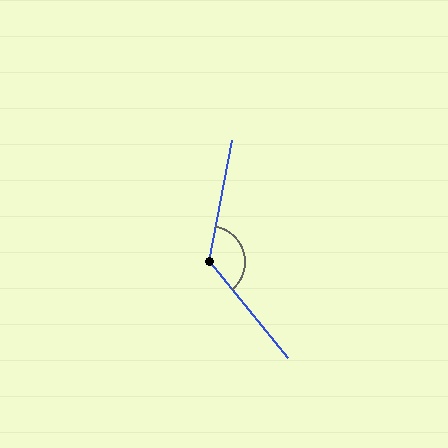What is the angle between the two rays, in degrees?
Approximately 130 degrees.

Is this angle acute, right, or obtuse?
It is obtuse.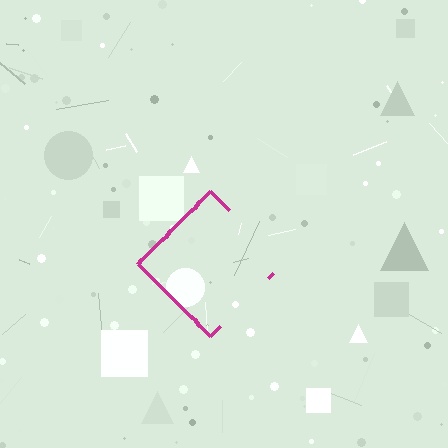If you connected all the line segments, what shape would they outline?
They would outline a diamond.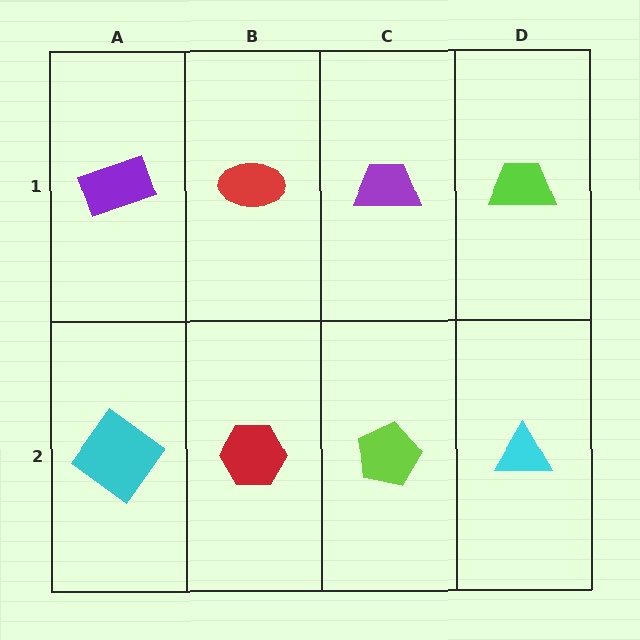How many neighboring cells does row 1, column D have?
2.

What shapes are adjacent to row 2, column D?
A lime trapezoid (row 1, column D), a lime pentagon (row 2, column C).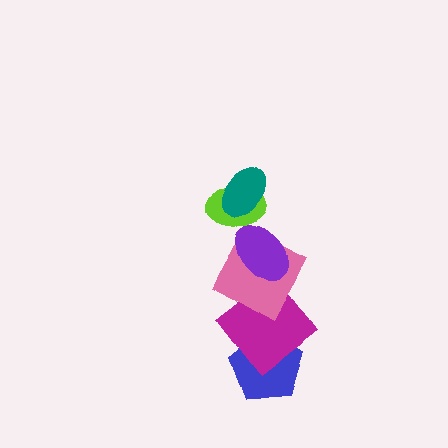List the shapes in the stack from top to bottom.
From top to bottom: the teal ellipse, the lime ellipse, the purple ellipse, the pink square, the magenta diamond, the blue pentagon.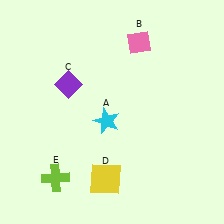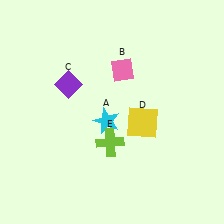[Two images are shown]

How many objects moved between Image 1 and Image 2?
3 objects moved between the two images.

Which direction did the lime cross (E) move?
The lime cross (E) moved right.